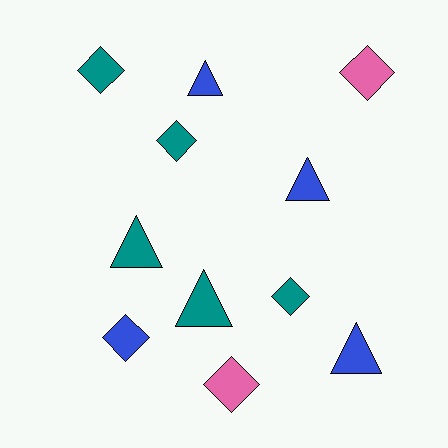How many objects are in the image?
There are 11 objects.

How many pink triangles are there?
There are no pink triangles.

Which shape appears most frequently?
Diamond, with 6 objects.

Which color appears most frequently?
Teal, with 5 objects.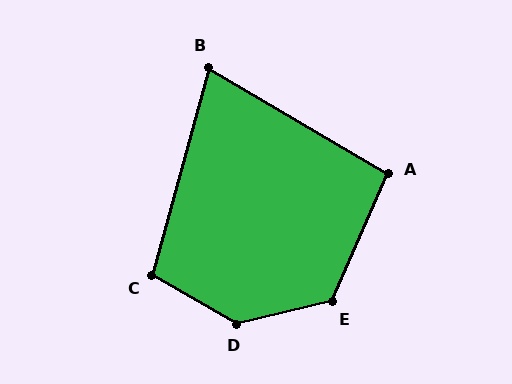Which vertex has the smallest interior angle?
B, at approximately 75 degrees.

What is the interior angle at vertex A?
Approximately 97 degrees (obtuse).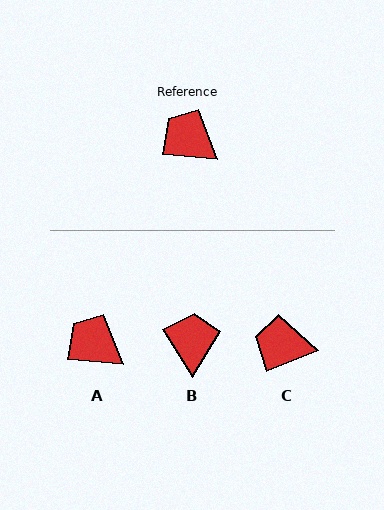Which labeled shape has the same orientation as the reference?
A.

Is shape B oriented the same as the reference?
No, it is off by about 53 degrees.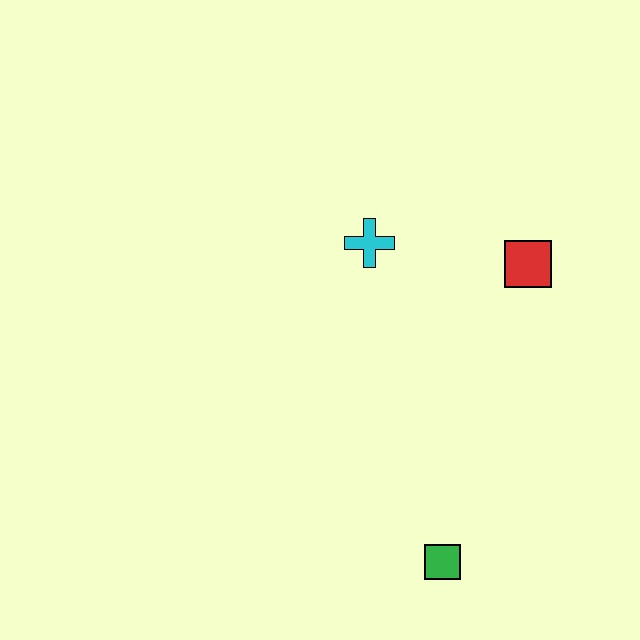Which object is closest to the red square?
The cyan cross is closest to the red square.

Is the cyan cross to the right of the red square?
No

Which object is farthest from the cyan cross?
The green square is farthest from the cyan cross.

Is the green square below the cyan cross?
Yes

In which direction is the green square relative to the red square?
The green square is below the red square.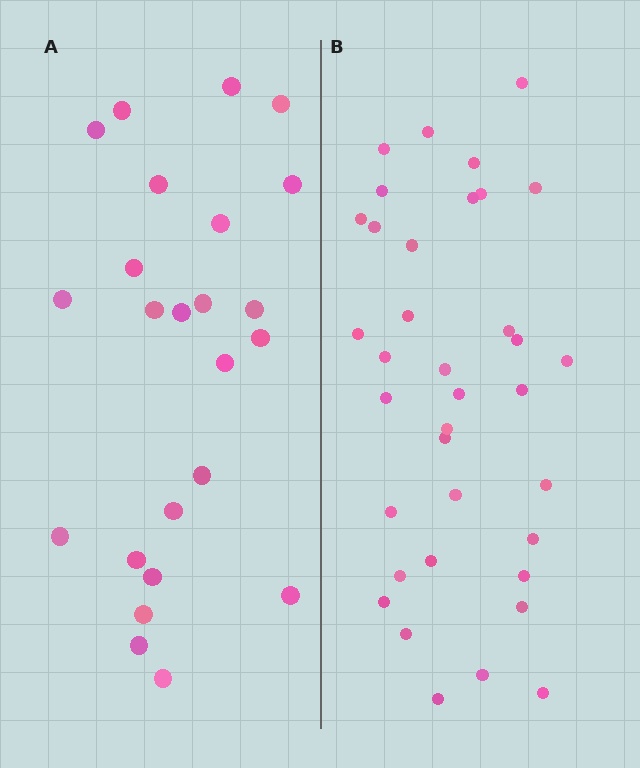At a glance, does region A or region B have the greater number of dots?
Region B (the right region) has more dots.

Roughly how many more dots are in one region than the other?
Region B has roughly 12 or so more dots than region A.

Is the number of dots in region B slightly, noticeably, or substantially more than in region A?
Region B has substantially more. The ratio is roughly 1.5 to 1.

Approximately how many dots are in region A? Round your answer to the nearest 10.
About 20 dots. (The exact count is 24, which rounds to 20.)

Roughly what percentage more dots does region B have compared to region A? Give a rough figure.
About 50% more.